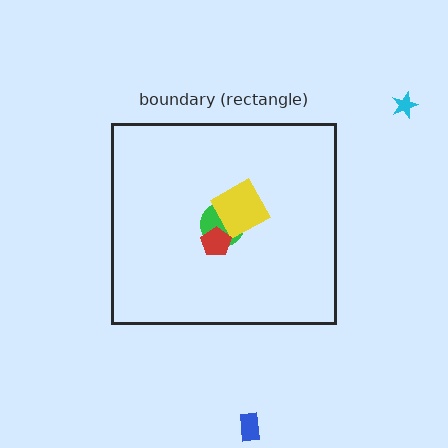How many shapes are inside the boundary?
3 inside, 2 outside.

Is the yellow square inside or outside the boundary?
Inside.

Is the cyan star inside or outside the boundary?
Outside.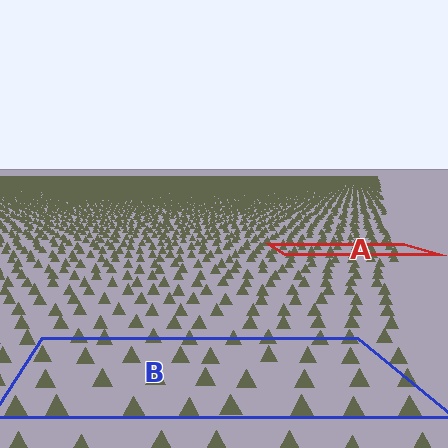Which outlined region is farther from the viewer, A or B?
Region A is farther from the viewer — the texture elements inside it appear smaller and more densely packed.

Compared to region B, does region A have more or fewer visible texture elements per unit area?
Region A has more texture elements per unit area — they are packed more densely because it is farther away.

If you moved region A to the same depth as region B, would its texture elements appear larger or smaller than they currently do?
They would appear larger. At a closer depth, the same texture elements are projected at a bigger on-screen size.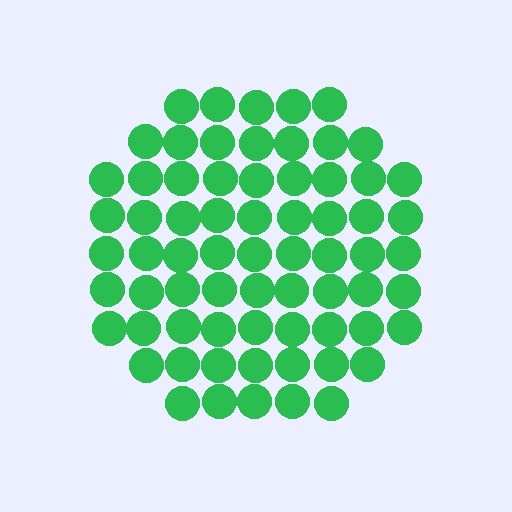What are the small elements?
The small elements are circles.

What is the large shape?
The large shape is a circle.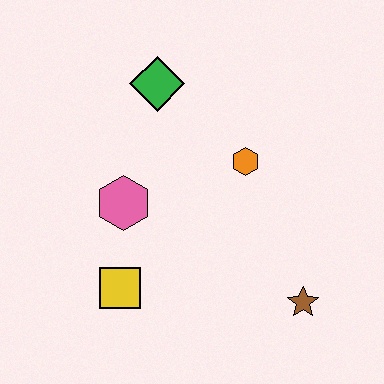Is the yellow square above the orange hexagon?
No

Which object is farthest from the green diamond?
The brown star is farthest from the green diamond.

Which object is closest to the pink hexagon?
The yellow square is closest to the pink hexagon.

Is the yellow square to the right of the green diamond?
No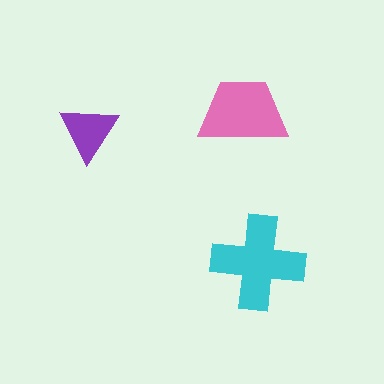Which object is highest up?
The pink trapezoid is topmost.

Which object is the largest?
The cyan cross.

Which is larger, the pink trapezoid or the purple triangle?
The pink trapezoid.